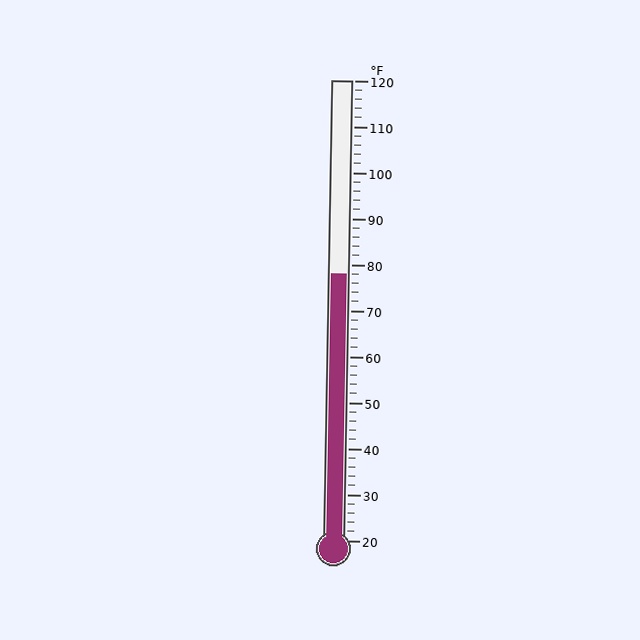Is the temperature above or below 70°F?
The temperature is above 70°F.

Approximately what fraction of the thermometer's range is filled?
The thermometer is filled to approximately 60% of its range.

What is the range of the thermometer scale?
The thermometer scale ranges from 20°F to 120°F.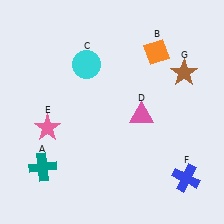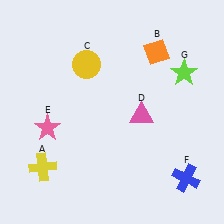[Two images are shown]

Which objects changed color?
A changed from teal to yellow. C changed from cyan to yellow. G changed from brown to lime.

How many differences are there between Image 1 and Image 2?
There are 3 differences between the two images.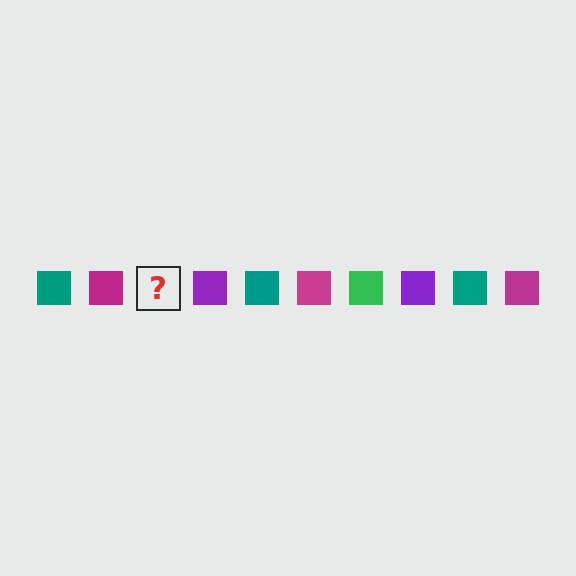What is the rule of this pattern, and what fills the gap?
The rule is that the pattern cycles through teal, magenta, green, purple squares. The gap should be filled with a green square.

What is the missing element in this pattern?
The missing element is a green square.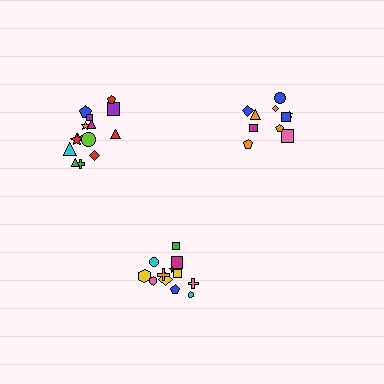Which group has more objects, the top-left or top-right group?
The top-left group.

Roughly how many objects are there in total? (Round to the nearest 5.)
Roughly 35 objects in total.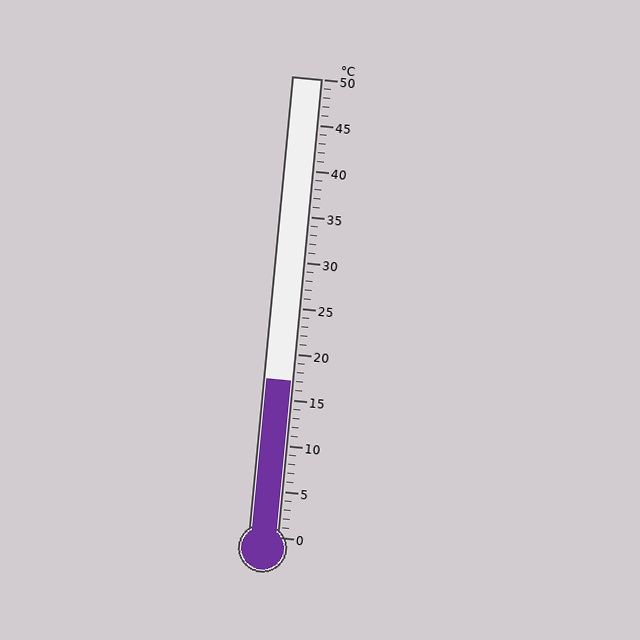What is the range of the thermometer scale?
The thermometer scale ranges from 0°C to 50°C.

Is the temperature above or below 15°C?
The temperature is above 15°C.